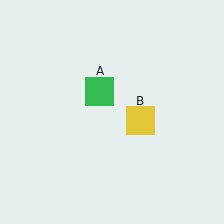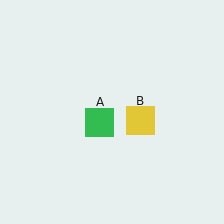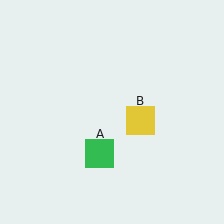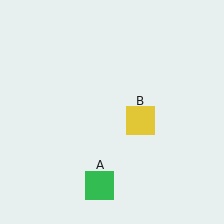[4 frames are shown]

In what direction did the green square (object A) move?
The green square (object A) moved down.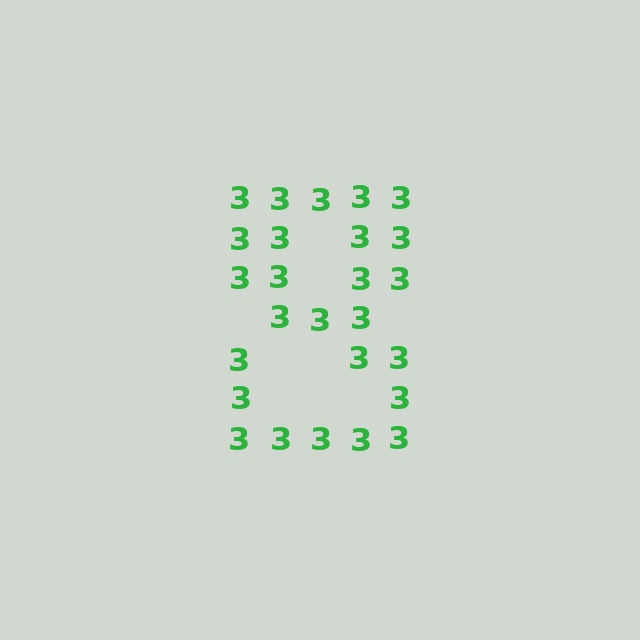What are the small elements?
The small elements are digit 3's.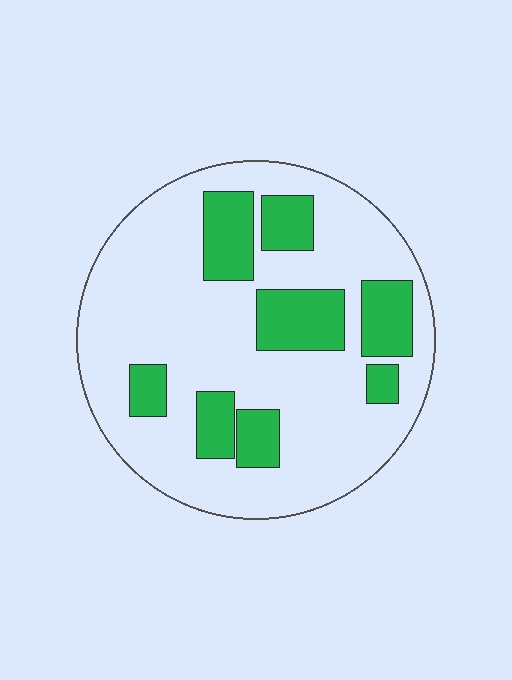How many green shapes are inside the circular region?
8.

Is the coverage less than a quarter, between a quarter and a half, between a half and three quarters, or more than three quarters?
Between a quarter and a half.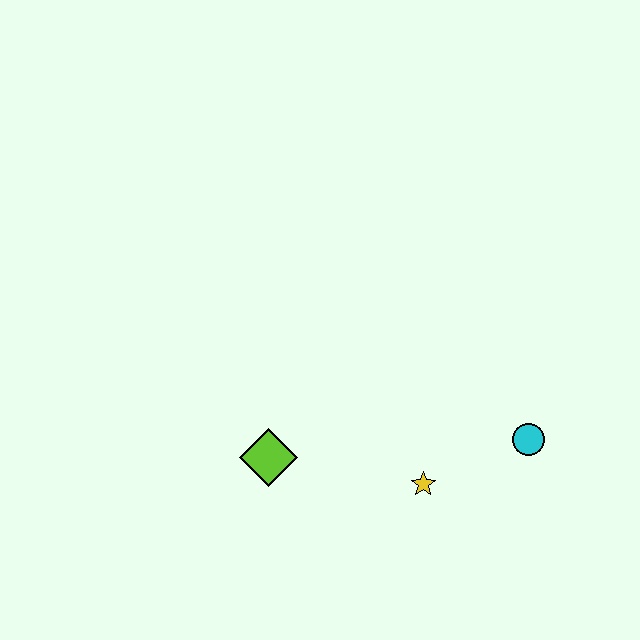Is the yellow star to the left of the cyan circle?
Yes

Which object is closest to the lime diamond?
The yellow star is closest to the lime diamond.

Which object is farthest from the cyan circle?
The lime diamond is farthest from the cyan circle.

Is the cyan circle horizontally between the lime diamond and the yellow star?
No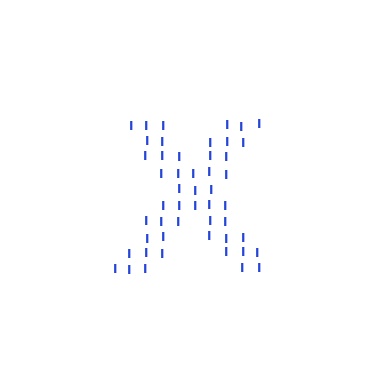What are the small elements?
The small elements are letter I's.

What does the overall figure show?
The overall figure shows the letter X.